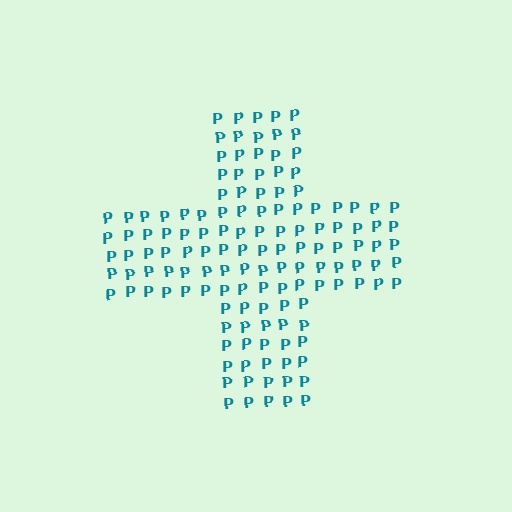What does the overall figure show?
The overall figure shows a cross.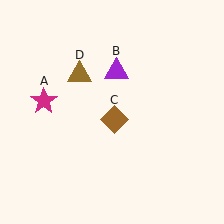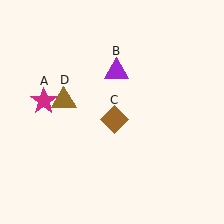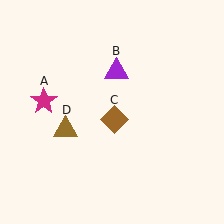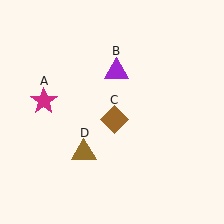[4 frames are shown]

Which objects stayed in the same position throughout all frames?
Magenta star (object A) and purple triangle (object B) and brown diamond (object C) remained stationary.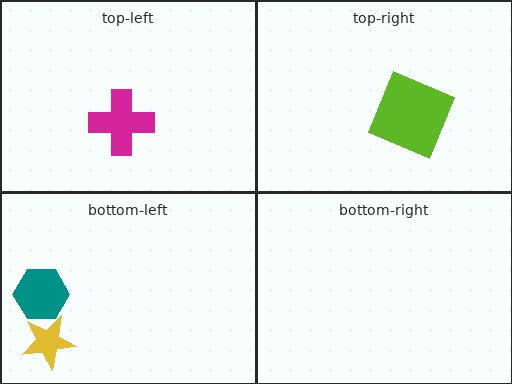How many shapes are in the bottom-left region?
2.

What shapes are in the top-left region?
The magenta cross.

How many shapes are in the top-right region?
1.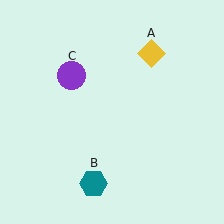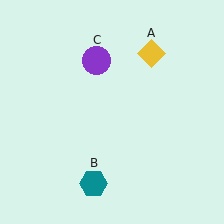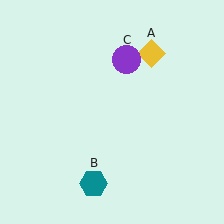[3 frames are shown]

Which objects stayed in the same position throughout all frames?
Yellow diamond (object A) and teal hexagon (object B) remained stationary.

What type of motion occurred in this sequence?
The purple circle (object C) rotated clockwise around the center of the scene.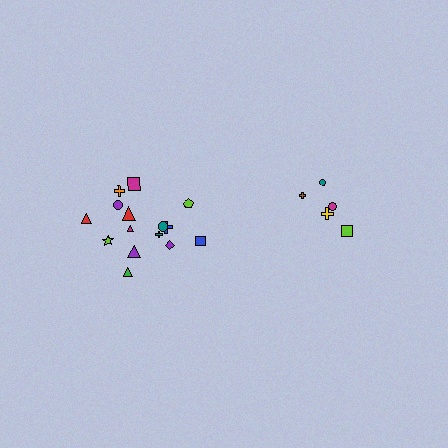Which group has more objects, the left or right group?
The left group.